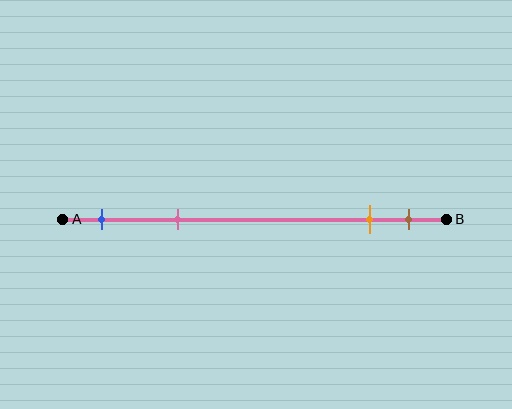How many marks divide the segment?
There are 4 marks dividing the segment.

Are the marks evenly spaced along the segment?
No, the marks are not evenly spaced.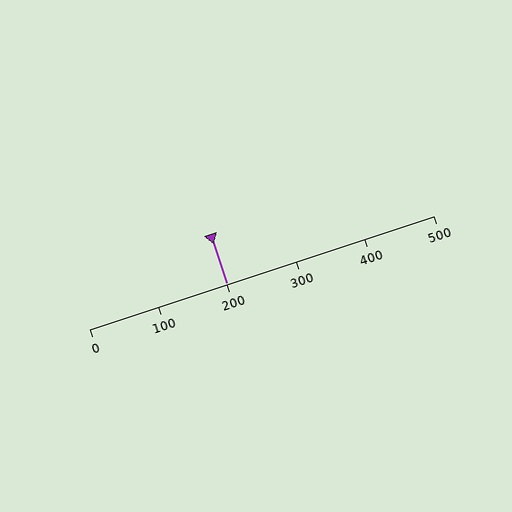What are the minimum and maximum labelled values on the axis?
The axis runs from 0 to 500.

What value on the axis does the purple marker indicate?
The marker indicates approximately 200.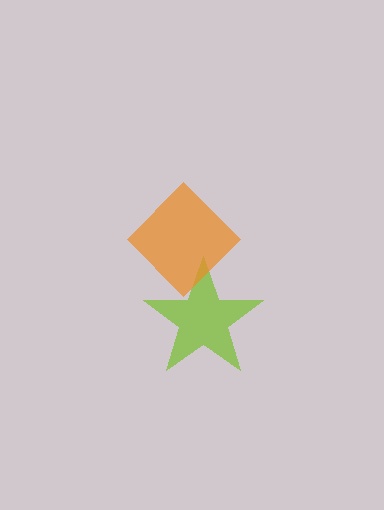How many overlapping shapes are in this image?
There are 2 overlapping shapes in the image.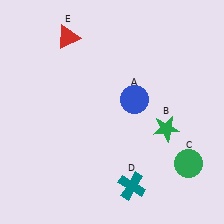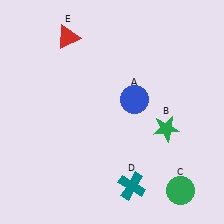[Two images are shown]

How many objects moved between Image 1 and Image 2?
1 object moved between the two images.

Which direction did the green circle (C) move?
The green circle (C) moved down.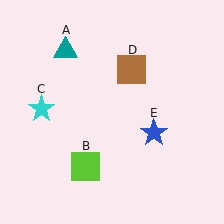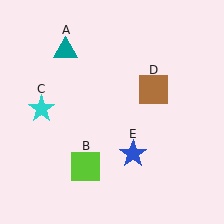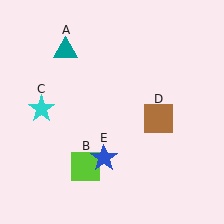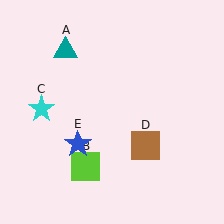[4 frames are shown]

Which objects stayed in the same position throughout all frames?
Teal triangle (object A) and lime square (object B) and cyan star (object C) remained stationary.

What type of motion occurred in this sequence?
The brown square (object D), blue star (object E) rotated clockwise around the center of the scene.